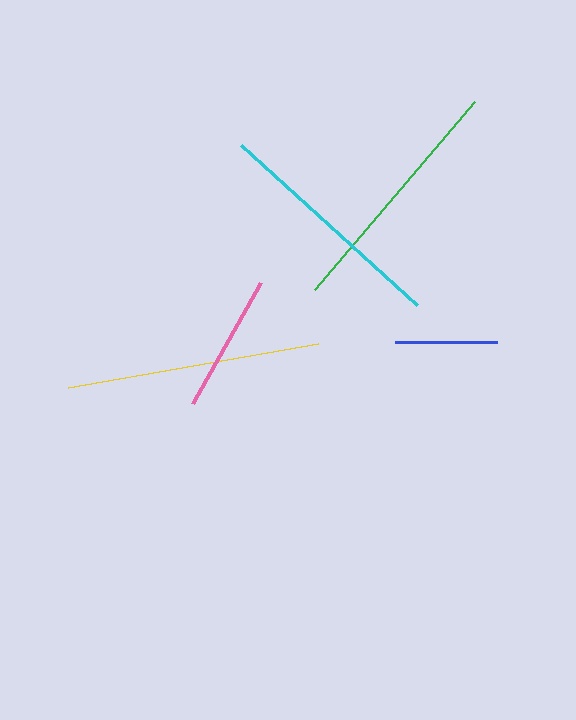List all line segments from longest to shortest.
From longest to shortest: yellow, green, cyan, pink, blue.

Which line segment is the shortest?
The blue line is the shortest at approximately 102 pixels.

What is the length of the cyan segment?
The cyan segment is approximately 239 pixels long.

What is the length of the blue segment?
The blue segment is approximately 102 pixels long.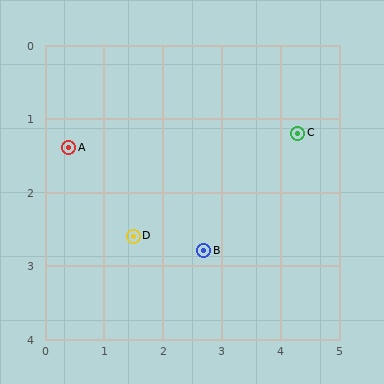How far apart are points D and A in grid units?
Points D and A are about 1.6 grid units apart.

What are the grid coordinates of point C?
Point C is at approximately (4.3, 1.2).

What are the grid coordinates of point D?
Point D is at approximately (1.5, 2.6).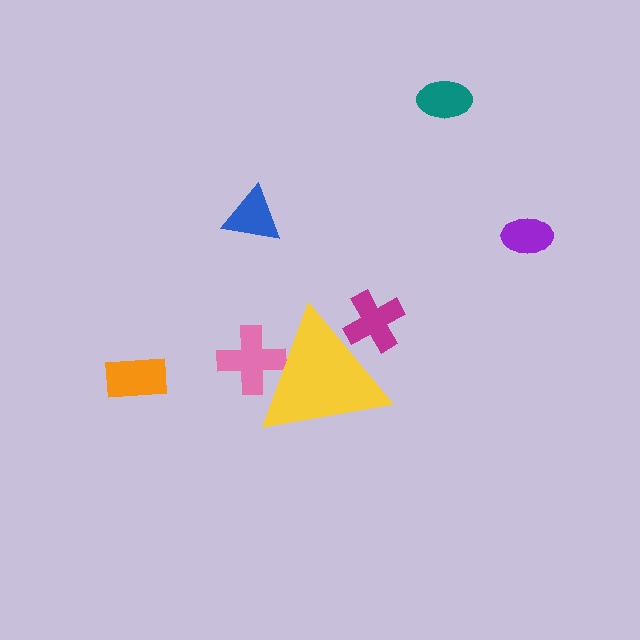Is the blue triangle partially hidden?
No, the blue triangle is fully visible.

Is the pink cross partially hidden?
Yes, the pink cross is partially hidden behind the yellow triangle.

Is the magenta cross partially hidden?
Yes, the magenta cross is partially hidden behind the yellow triangle.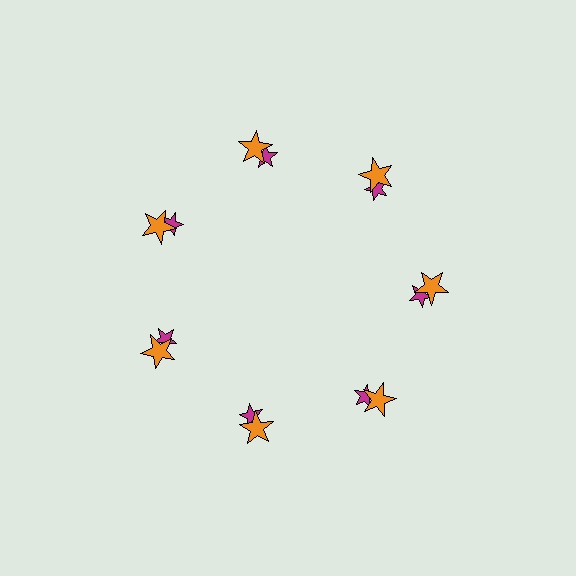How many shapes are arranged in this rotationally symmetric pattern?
There are 14 shapes, arranged in 7 groups of 2.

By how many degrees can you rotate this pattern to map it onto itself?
The pattern maps onto itself every 51 degrees of rotation.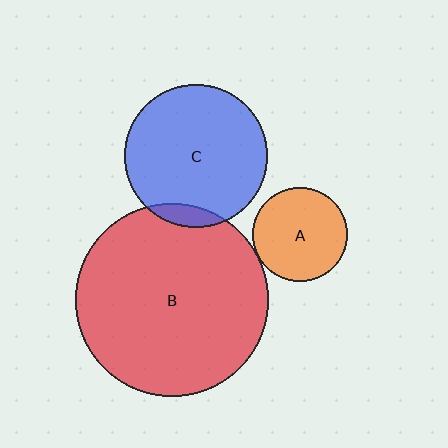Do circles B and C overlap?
Yes.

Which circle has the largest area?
Circle B (red).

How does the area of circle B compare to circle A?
Approximately 4.2 times.